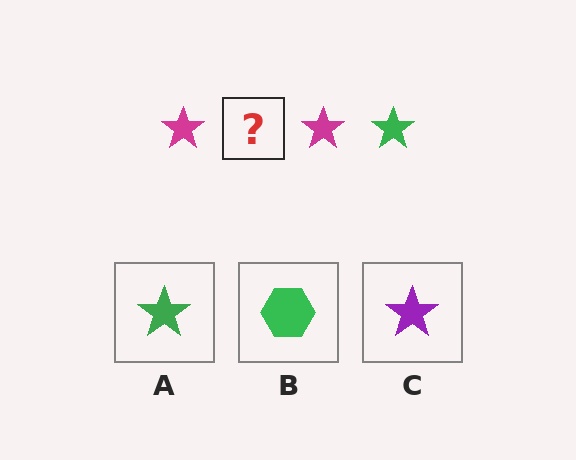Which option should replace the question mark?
Option A.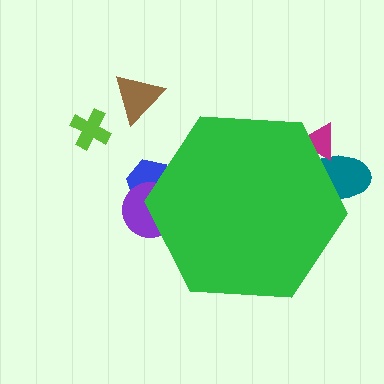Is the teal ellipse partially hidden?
Yes, the teal ellipse is partially hidden behind the green hexagon.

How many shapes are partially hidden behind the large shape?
4 shapes are partially hidden.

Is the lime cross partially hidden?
No, the lime cross is fully visible.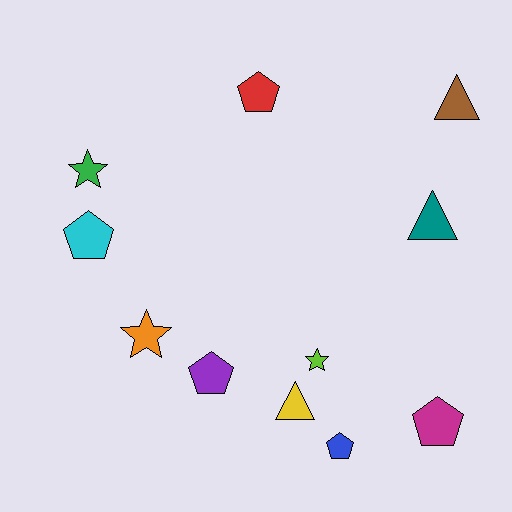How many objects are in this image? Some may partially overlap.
There are 11 objects.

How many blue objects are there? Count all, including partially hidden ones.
There is 1 blue object.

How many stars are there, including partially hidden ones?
There are 3 stars.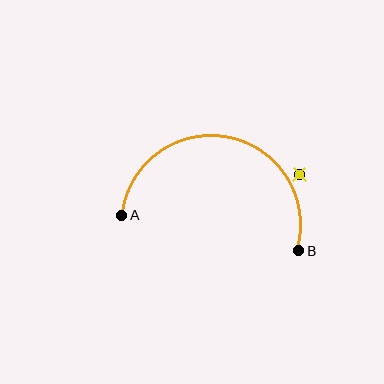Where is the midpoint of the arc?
The arc midpoint is the point on the curve farthest from the straight line joining A and B. It sits above that line.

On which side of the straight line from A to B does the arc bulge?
The arc bulges above the straight line connecting A and B.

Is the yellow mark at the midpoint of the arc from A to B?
No — the yellow mark does not lie on the arc at all. It sits slightly outside the curve.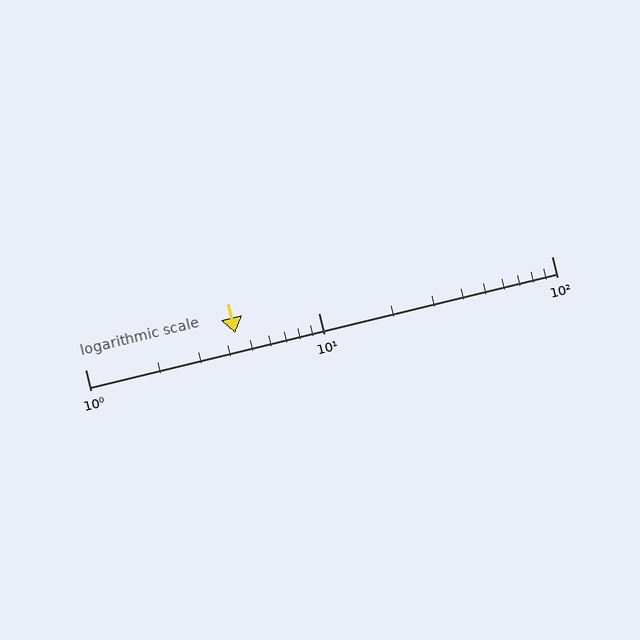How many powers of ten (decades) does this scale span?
The scale spans 2 decades, from 1 to 100.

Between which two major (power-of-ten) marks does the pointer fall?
The pointer is between 1 and 10.